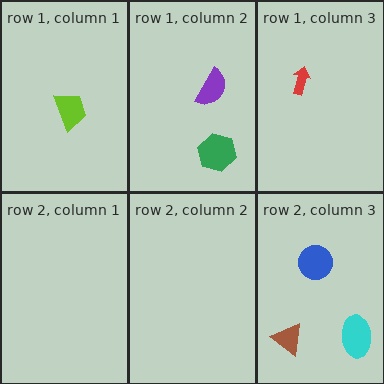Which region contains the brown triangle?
The row 2, column 3 region.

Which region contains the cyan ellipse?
The row 2, column 3 region.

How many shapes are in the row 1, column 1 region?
1.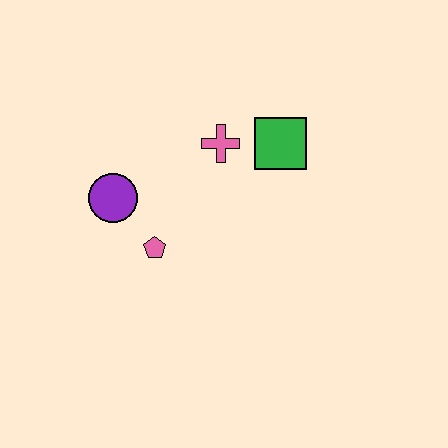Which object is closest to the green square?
The pink cross is closest to the green square.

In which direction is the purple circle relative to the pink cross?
The purple circle is to the left of the pink cross.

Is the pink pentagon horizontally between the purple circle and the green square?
Yes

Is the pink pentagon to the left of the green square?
Yes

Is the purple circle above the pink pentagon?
Yes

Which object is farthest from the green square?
The purple circle is farthest from the green square.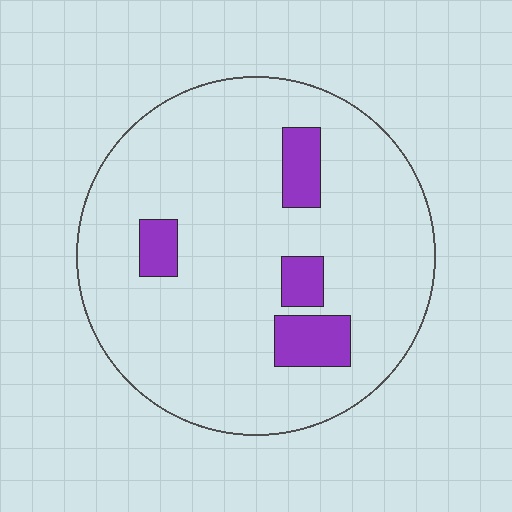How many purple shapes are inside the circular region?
4.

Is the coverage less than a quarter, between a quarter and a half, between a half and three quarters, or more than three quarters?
Less than a quarter.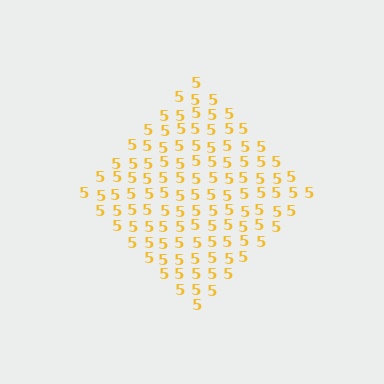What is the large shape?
The large shape is a diamond.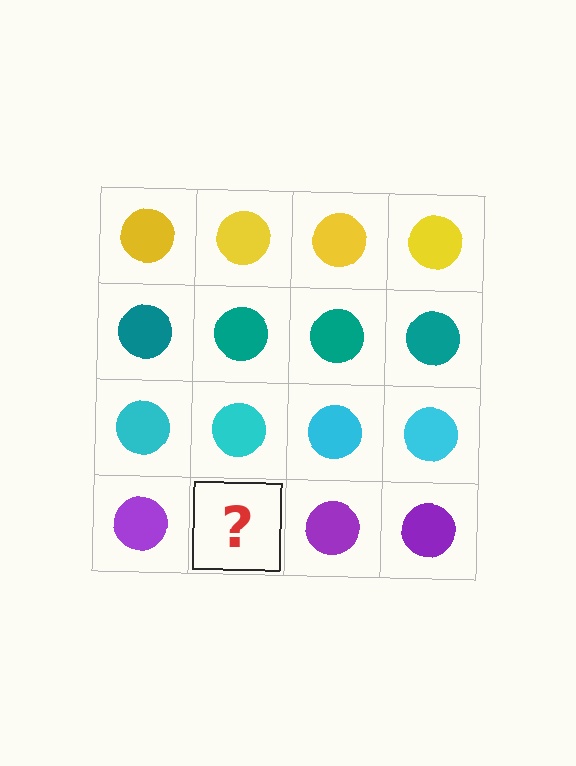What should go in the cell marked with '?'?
The missing cell should contain a purple circle.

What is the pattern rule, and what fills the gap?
The rule is that each row has a consistent color. The gap should be filled with a purple circle.